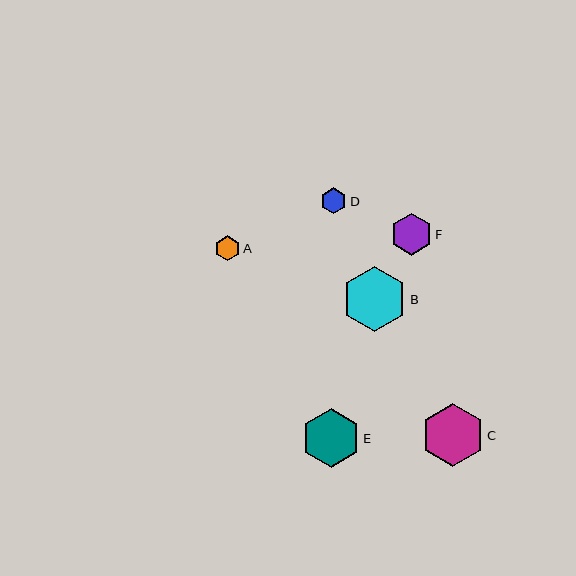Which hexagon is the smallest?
Hexagon A is the smallest with a size of approximately 25 pixels.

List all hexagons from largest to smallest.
From largest to smallest: B, C, E, F, D, A.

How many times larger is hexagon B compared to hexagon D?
Hexagon B is approximately 2.5 times the size of hexagon D.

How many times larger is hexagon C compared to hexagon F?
Hexagon C is approximately 1.5 times the size of hexagon F.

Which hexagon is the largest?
Hexagon B is the largest with a size of approximately 65 pixels.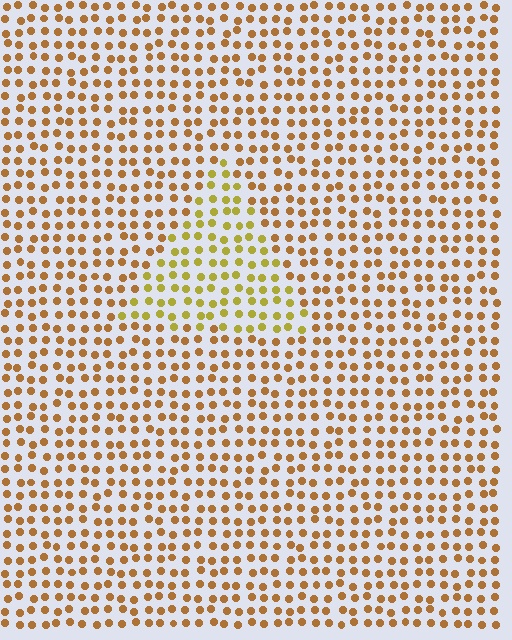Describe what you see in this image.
The image is filled with small brown elements in a uniform arrangement. A triangle-shaped region is visible where the elements are tinted to a slightly different hue, forming a subtle color boundary.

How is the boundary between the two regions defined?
The boundary is defined purely by a slight shift in hue (about 29 degrees). Spacing, size, and orientation are identical on both sides.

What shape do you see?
I see a triangle.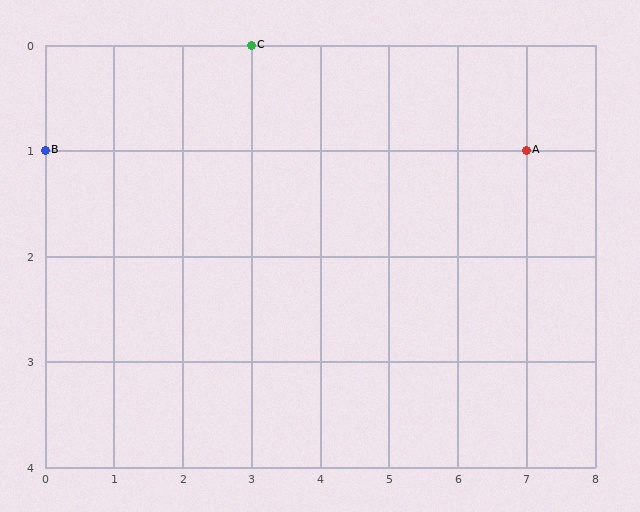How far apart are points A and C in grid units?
Points A and C are 4 columns and 1 row apart (about 4.1 grid units diagonally).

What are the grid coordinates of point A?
Point A is at grid coordinates (7, 1).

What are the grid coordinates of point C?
Point C is at grid coordinates (3, 0).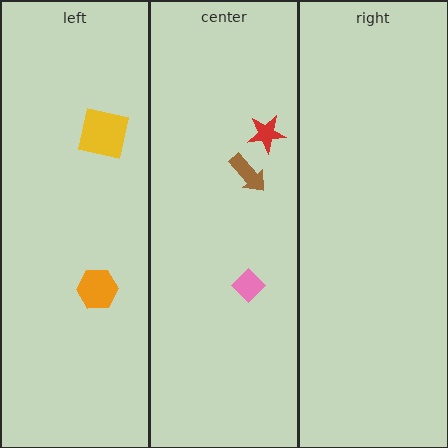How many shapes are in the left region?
2.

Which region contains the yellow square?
The left region.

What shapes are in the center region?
The brown arrow, the pink diamond, the red star.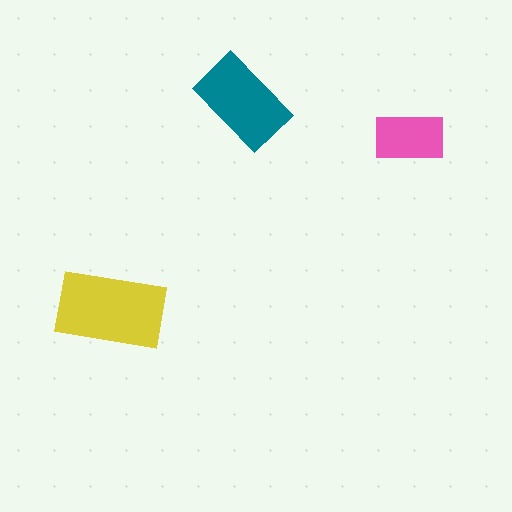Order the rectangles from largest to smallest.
the yellow one, the teal one, the pink one.